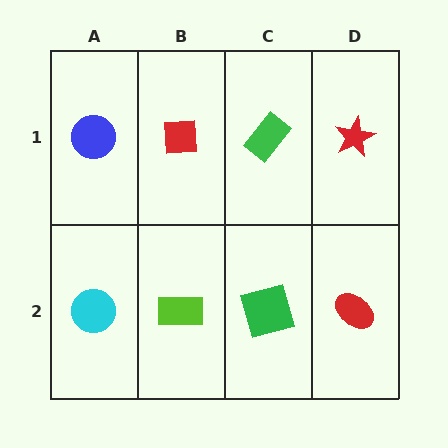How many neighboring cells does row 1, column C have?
3.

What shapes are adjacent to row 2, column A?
A blue circle (row 1, column A), a lime rectangle (row 2, column B).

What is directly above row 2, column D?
A red star.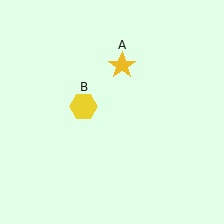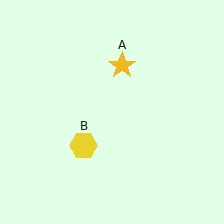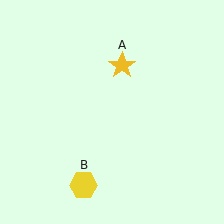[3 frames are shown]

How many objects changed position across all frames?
1 object changed position: yellow hexagon (object B).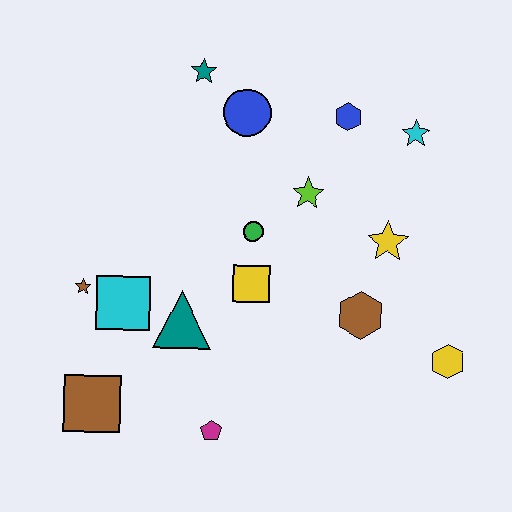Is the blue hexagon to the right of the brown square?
Yes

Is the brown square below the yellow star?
Yes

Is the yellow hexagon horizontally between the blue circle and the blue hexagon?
No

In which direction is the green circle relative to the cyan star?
The green circle is to the left of the cyan star.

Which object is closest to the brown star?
The cyan square is closest to the brown star.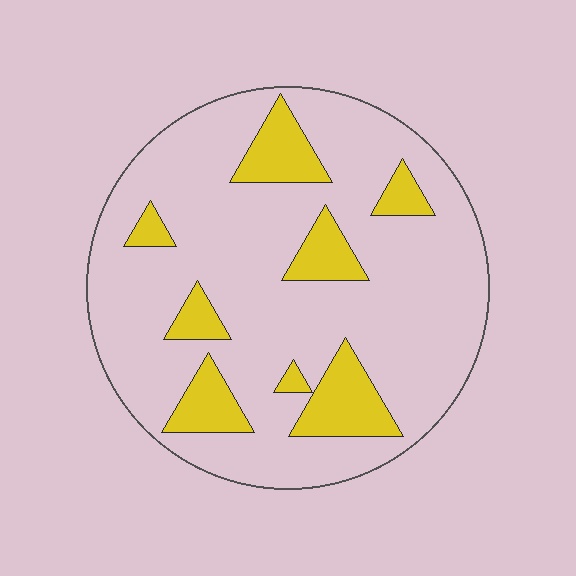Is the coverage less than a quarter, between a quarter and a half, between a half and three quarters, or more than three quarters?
Less than a quarter.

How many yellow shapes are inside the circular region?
8.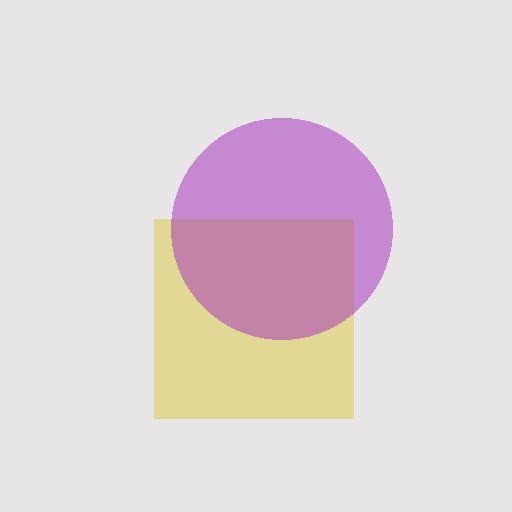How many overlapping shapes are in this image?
There are 2 overlapping shapes in the image.